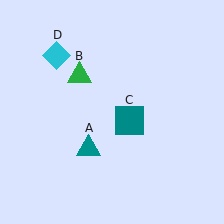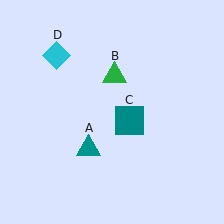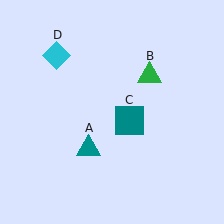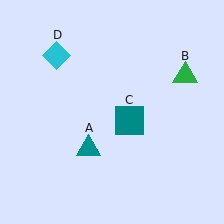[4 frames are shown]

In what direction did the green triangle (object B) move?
The green triangle (object B) moved right.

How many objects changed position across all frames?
1 object changed position: green triangle (object B).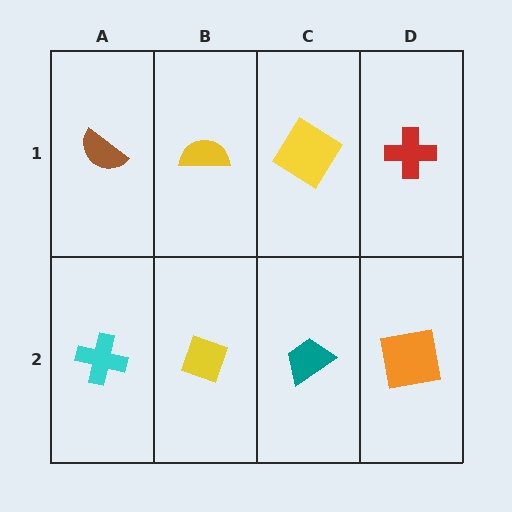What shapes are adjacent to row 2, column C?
A yellow diamond (row 1, column C), a yellow diamond (row 2, column B), an orange square (row 2, column D).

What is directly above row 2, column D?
A red cross.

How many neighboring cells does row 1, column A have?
2.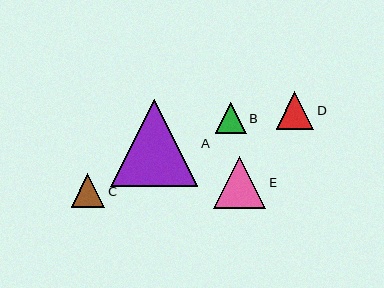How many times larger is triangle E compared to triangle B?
Triangle E is approximately 1.7 times the size of triangle B.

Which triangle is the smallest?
Triangle B is the smallest with a size of approximately 31 pixels.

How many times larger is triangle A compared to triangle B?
Triangle A is approximately 2.8 times the size of triangle B.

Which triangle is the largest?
Triangle A is the largest with a size of approximately 87 pixels.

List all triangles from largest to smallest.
From largest to smallest: A, E, D, C, B.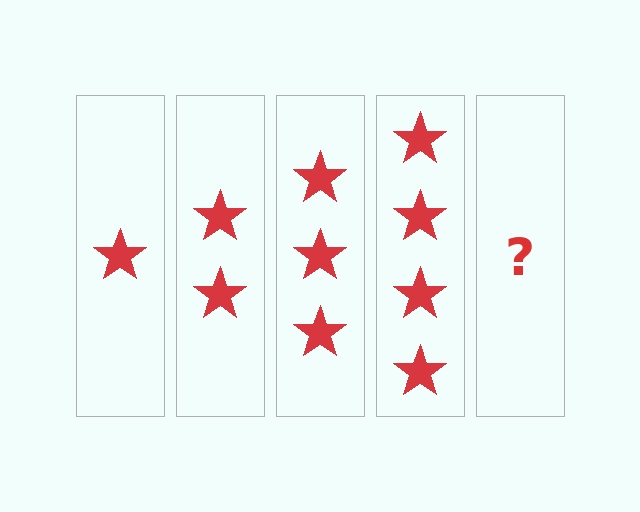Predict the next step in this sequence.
The next step is 5 stars.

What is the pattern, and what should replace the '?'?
The pattern is that each step adds one more star. The '?' should be 5 stars.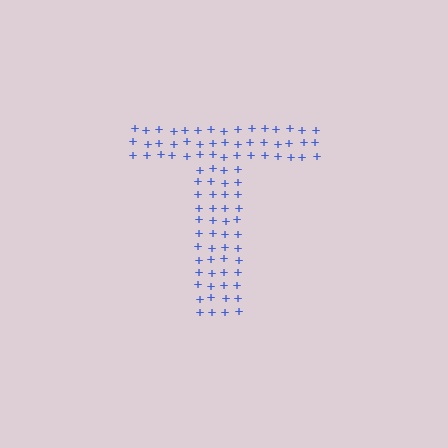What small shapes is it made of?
It is made of small plus signs.